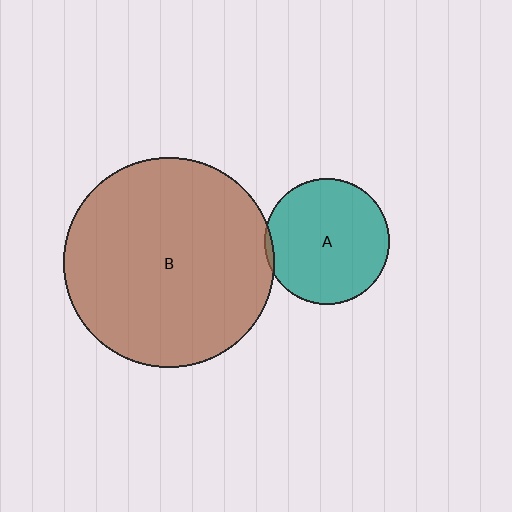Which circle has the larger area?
Circle B (brown).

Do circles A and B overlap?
Yes.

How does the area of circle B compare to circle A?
Approximately 2.8 times.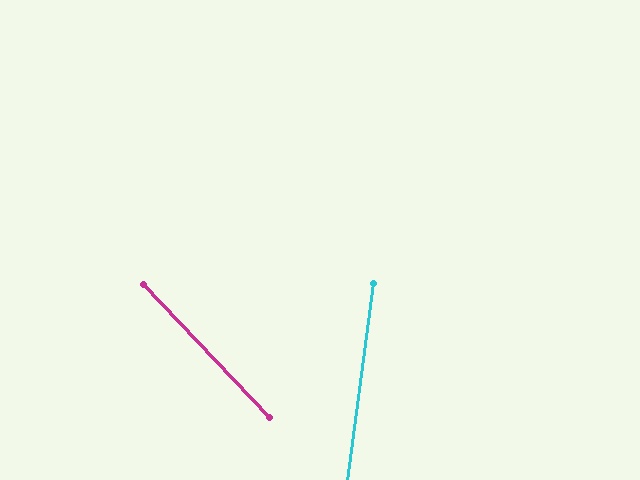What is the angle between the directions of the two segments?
Approximately 51 degrees.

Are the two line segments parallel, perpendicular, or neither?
Neither parallel nor perpendicular — they differ by about 51°.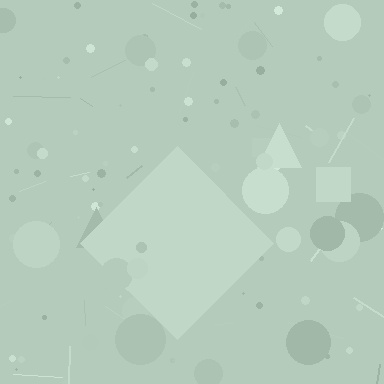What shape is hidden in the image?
A diamond is hidden in the image.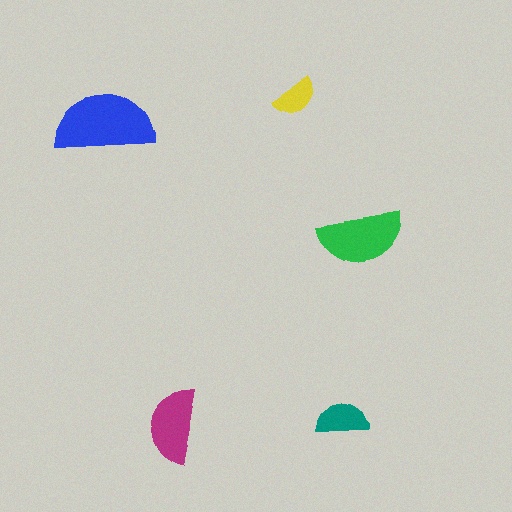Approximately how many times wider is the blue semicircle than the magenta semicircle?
About 1.5 times wider.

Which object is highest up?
The yellow semicircle is topmost.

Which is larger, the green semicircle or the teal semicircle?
The green one.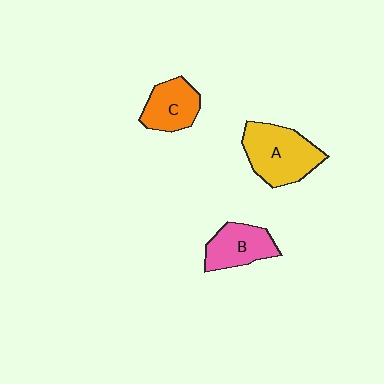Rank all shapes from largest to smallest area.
From largest to smallest: A (yellow), B (pink), C (orange).